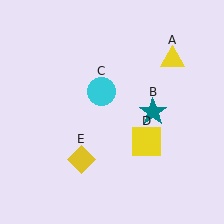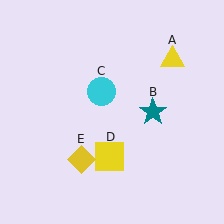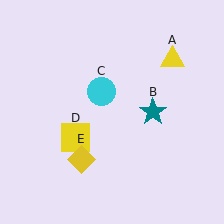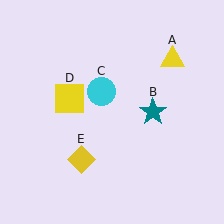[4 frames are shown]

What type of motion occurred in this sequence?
The yellow square (object D) rotated clockwise around the center of the scene.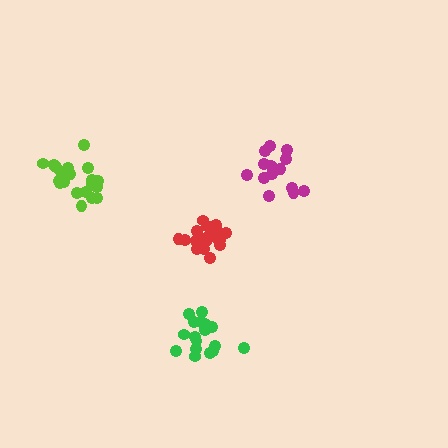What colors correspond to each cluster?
The clusters are colored: magenta, green, lime, red.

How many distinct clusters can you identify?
There are 4 distinct clusters.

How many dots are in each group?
Group 1: 14 dots, Group 2: 17 dots, Group 3: 20 dots, Group 4: 20 dots (71 total).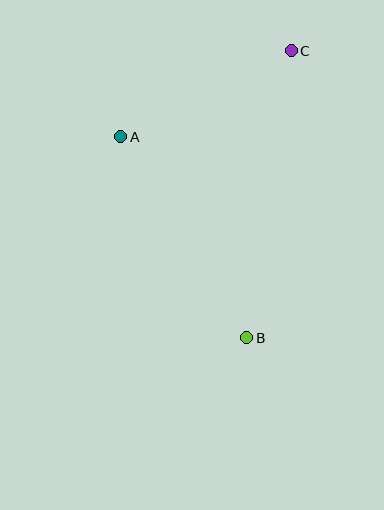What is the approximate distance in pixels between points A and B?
The distance between A and B is approximately 237 pixels.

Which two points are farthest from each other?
Points B and C are farthest from each other.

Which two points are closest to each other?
Points A and C are closest to each other.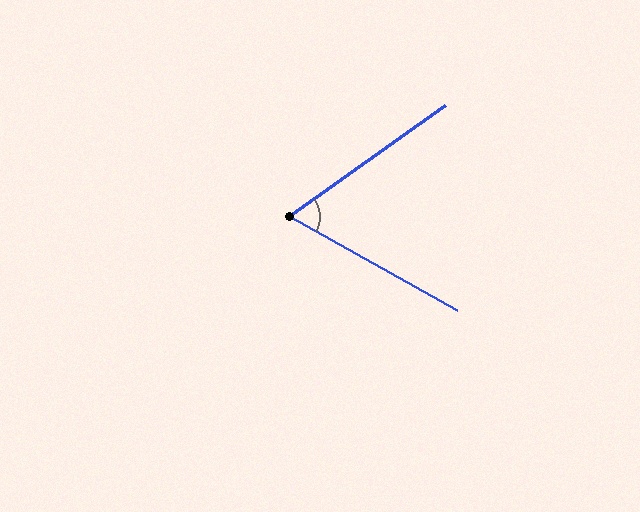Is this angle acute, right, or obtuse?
It is acute.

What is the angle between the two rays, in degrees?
Approximately 65 degrees.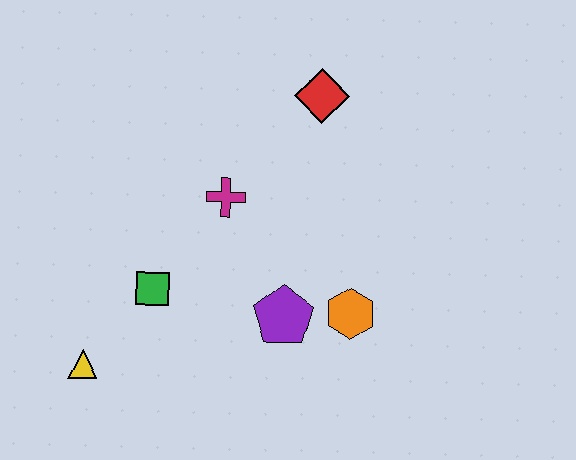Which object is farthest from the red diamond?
The yellow triangle is farthest from the red diamond.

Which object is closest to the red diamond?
The magenta cross is closest to the red diamond.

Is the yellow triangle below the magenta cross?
Yes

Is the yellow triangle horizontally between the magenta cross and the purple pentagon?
No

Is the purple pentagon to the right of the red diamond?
No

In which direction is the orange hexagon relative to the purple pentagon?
The orange hexagon is to the right of the purple pentagon.